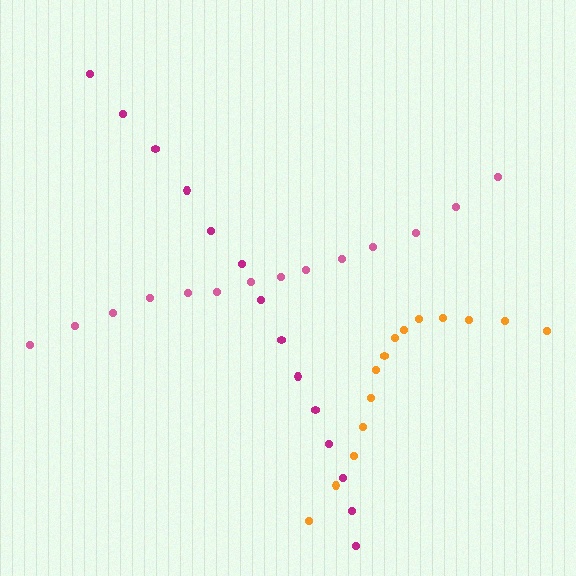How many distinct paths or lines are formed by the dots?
There are 3 distinct paths.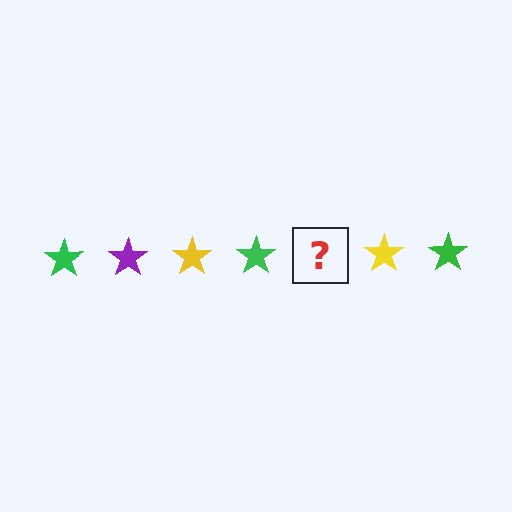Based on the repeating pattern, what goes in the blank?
The blank should be a purple star.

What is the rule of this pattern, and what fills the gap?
The rule is that the pattern cycles through green, purple, yellow stars. The gap should be filled with a purple star.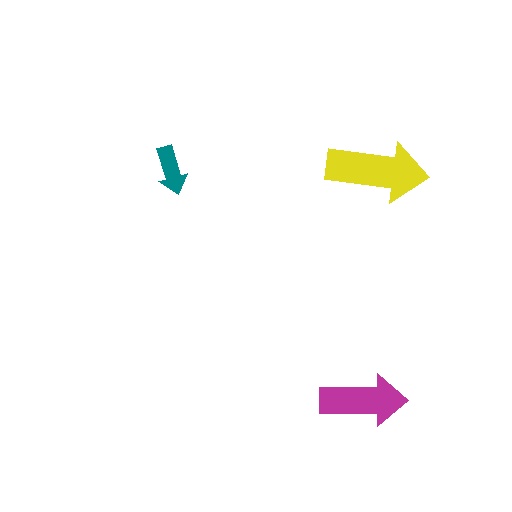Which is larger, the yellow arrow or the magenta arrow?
The yellow one.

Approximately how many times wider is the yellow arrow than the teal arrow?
About 2 times wider.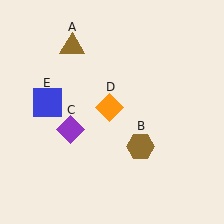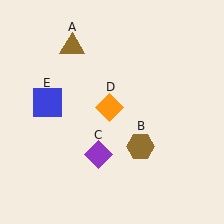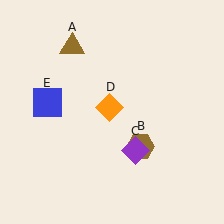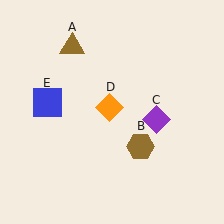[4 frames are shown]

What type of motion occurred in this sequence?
The purple diamond (object C) rotated counterclockwise around the center of the scene.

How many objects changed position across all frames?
1 object changed position: purple diamond (object C).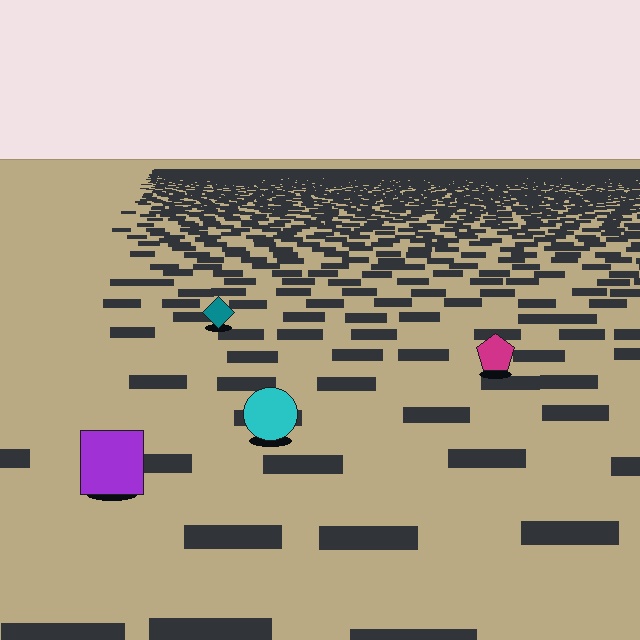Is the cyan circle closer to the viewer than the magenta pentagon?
Yes. The cyan circle is closer — you can tell from the texture gradient: the ground texture is coarser near it.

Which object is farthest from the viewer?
The teal diamond is farthest from the viewer. It appears smaller and the ground texture around it is denser.